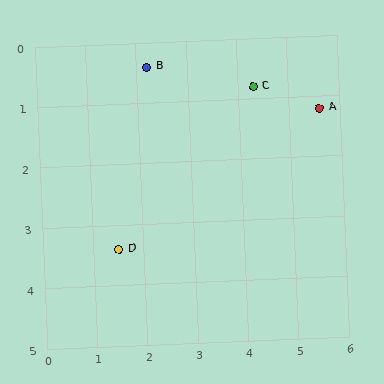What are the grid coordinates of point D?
Point D is at approximately (1.5, 3.4).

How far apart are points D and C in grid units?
Points D and C are about 3.8 grid units apart.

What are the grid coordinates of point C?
Point C is at approximately (4.3, 0.8).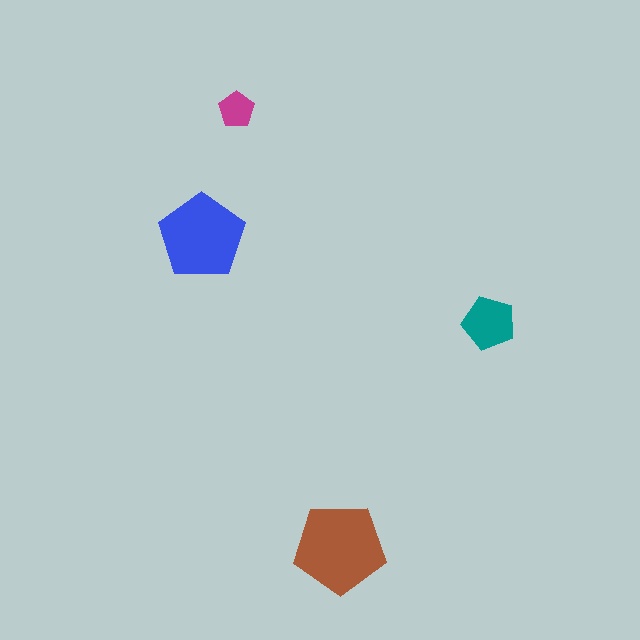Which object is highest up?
The magenta pentagon is topmost.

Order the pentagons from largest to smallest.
the brown one, the blue one, the teal one, the magenta one.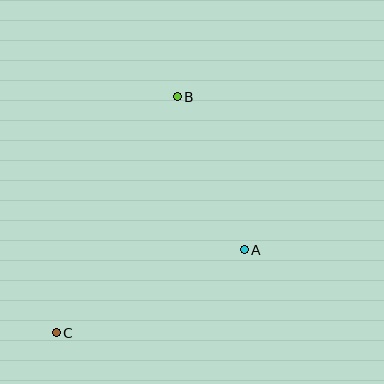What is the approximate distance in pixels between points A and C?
The distance between A and C is approximately 205 pixels.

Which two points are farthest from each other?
Points B and C are farthest from each other.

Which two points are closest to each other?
Points A and B are closest to each other.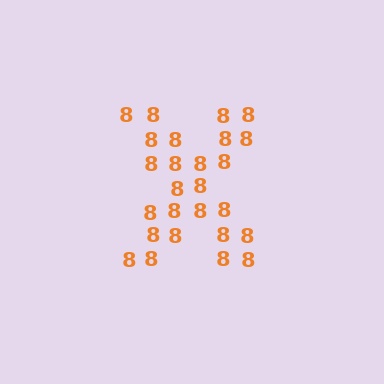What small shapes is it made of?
It is made of small digit 8's.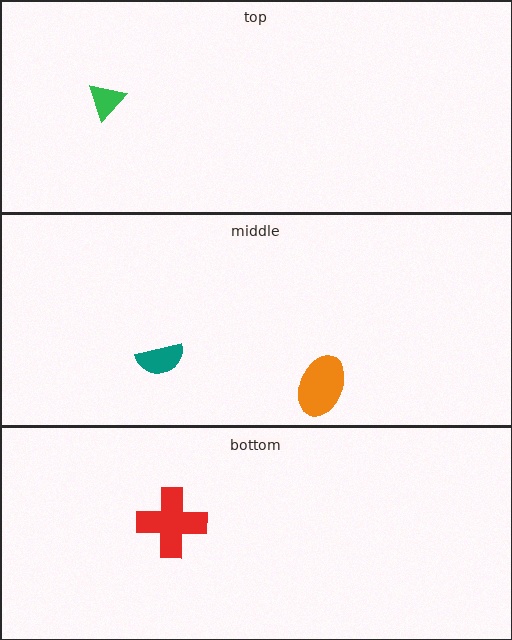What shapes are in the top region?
The green triangle.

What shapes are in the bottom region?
The red cross.